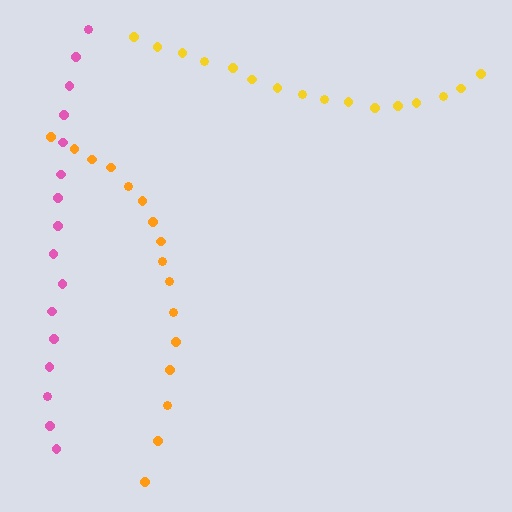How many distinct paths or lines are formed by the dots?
There are 3 distinct paths.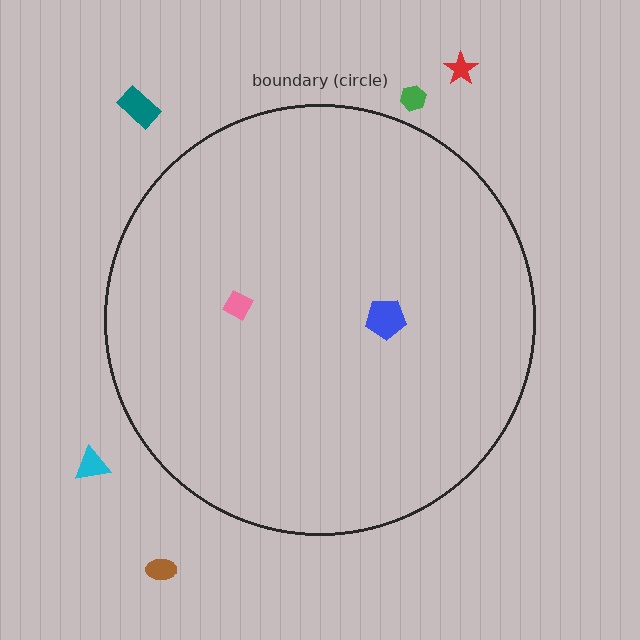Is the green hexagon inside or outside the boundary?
Outside.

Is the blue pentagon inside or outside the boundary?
Inside.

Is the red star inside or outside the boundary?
Outside.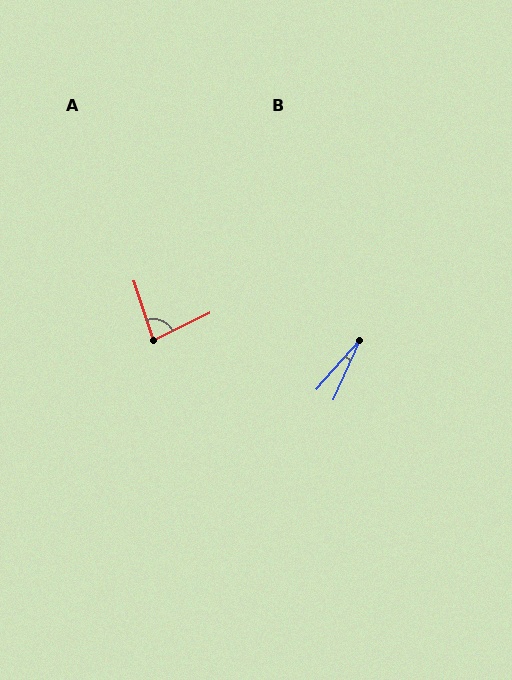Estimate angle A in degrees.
Approximately 82 degrees.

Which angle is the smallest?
B, at approximately 18 degrees.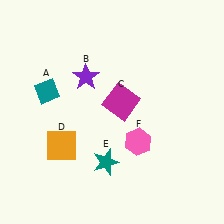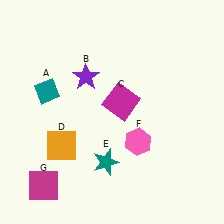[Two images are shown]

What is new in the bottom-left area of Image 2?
A magenta square (G) was added in the bottom-left area of Image 2.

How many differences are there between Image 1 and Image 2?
There is 1 difference between the two images.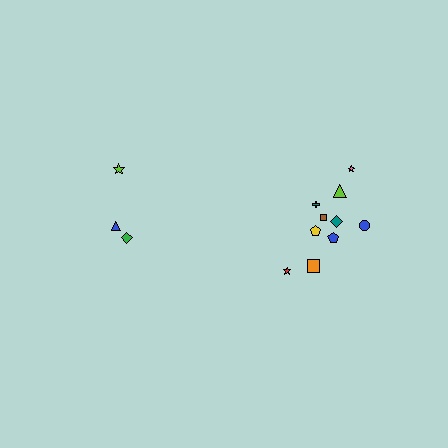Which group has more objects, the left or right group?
The right group.